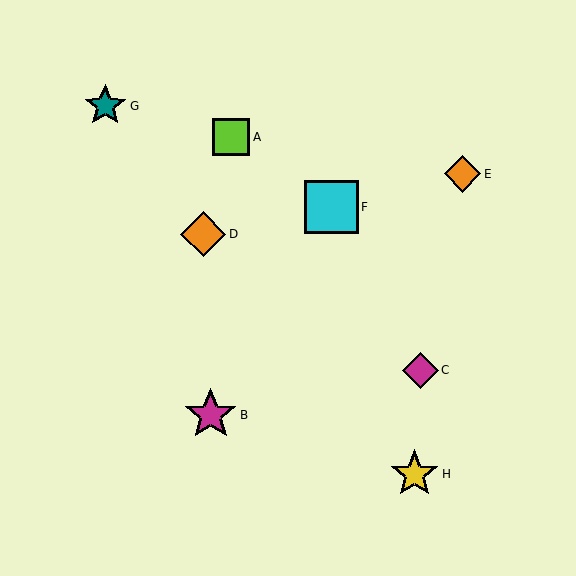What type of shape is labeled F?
Shape F is a cyan square.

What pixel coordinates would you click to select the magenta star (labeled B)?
Click at (211, 415) to select the magenta star B.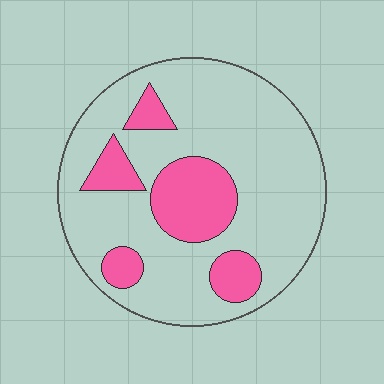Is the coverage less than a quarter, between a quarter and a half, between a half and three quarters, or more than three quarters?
Less than a quarter.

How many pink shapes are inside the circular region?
5.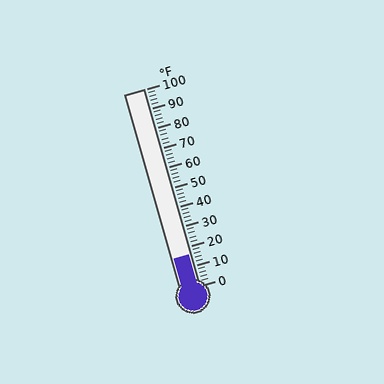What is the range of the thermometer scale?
The thermometer scale ranges from 0°F to 100°F.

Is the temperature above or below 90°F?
The temperature is below 90°F.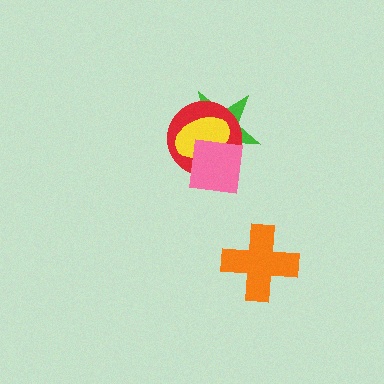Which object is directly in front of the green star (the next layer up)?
The red circle is directly in front of the green star.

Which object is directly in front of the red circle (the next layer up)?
The yellow ellipse is directly in front of the red circle.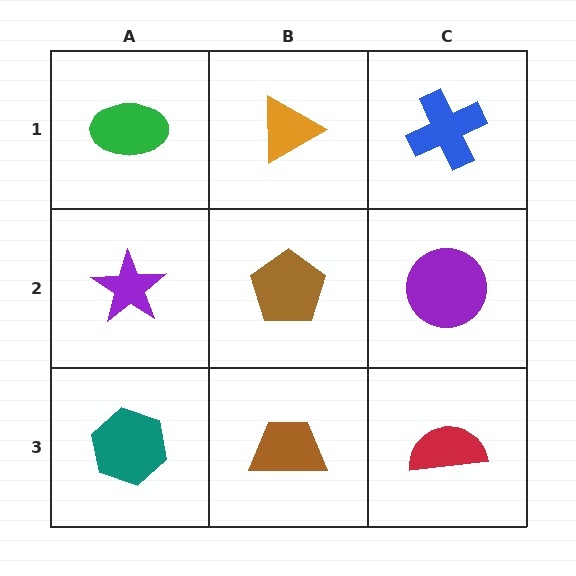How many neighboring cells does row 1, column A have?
2.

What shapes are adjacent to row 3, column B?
A brown pentagon (row 2, column B), a teal hexagon (row 3, column A), a red semicircle (row 3, column C).